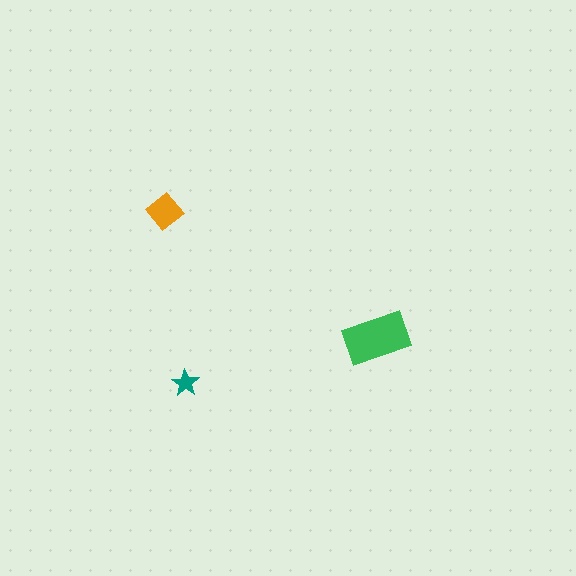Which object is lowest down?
The teal star is bottommost.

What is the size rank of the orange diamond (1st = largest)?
2nd.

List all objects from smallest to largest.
The teal star, the orange diamond, the green rectangle.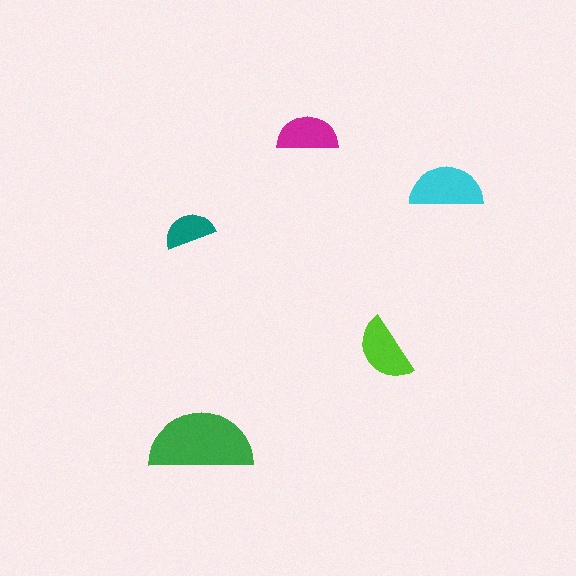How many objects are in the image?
There are 5 objects in the image.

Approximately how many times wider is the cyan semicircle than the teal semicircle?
About 1.5 times wider.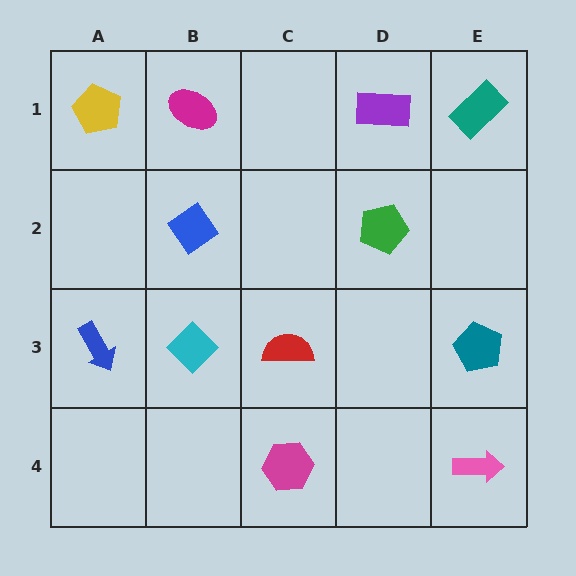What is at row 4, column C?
A magenta hexagon.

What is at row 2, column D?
A green pentagon.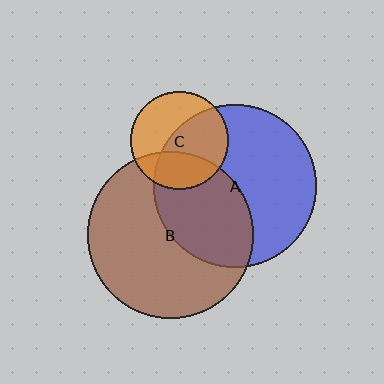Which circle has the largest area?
Circle B (brown).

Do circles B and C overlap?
Yes.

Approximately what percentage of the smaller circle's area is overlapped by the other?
Approximately 30%.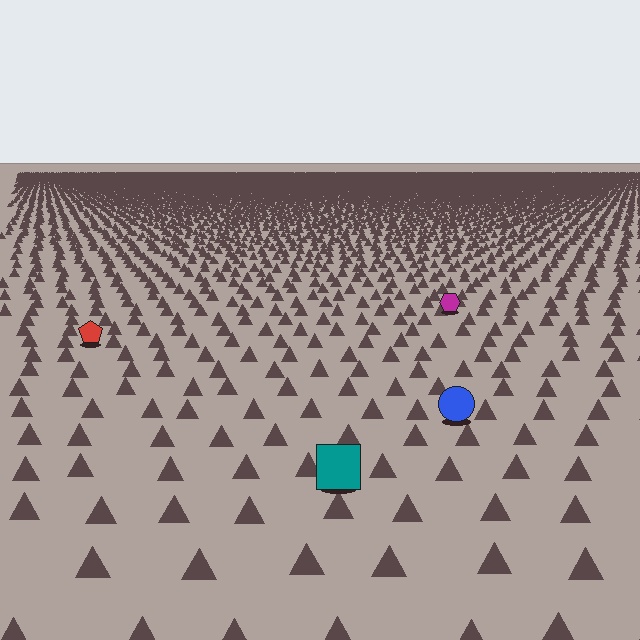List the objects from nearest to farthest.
From nearest to farthest: the teal square, the blue circle, the red pentagon, the magenta hexagon.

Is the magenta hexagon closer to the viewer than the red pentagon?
No. The red pentagon is closer — you can tell from the texture gradient: the ground texture is coarser near it.